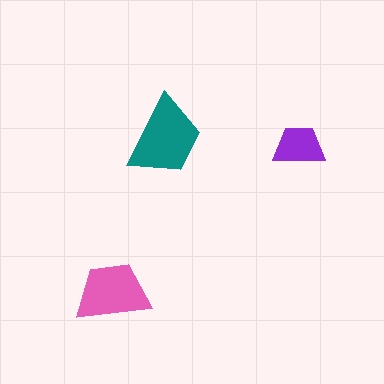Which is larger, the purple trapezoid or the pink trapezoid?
The pink one.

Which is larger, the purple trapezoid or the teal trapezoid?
The teal one.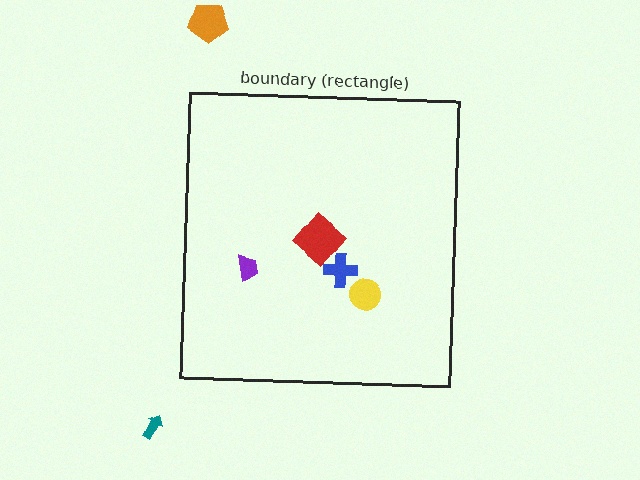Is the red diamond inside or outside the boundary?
Inside.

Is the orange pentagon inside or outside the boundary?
Outside.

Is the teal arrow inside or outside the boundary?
Outside.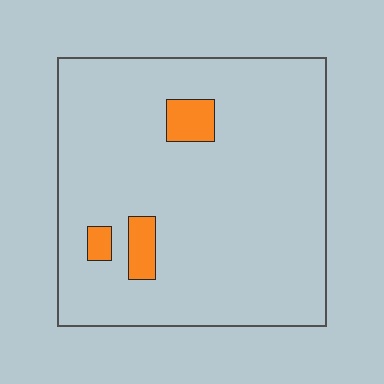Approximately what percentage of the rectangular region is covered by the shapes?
Approximately 5%.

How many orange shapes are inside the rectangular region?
3.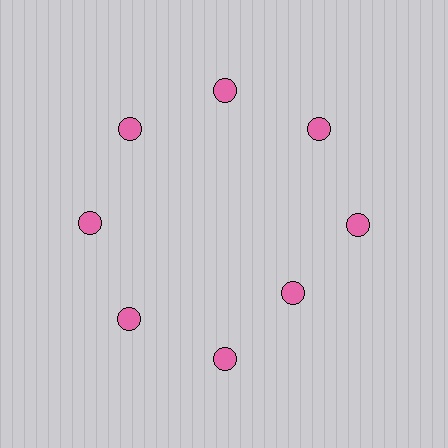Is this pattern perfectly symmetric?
No. The 8 pink circles are arranged in a ring, but one element near the 4 o'clock position is pulled inward toward the center, breaking the 8-fold rotational symmetry.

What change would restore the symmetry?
The symmetry would be restored by moving it outward, back onto the ring so that all 8 circles sit at equal angles and equal distance from the center.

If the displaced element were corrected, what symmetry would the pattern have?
It would have 8-fold rotational symmetry — the pattern would map onto itself every 45 degrees.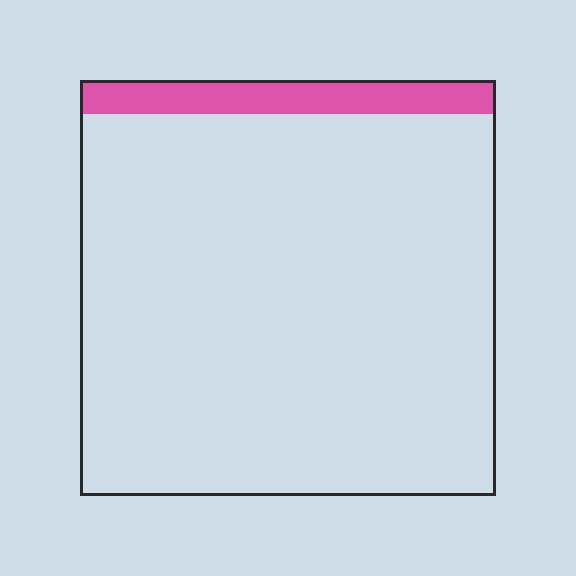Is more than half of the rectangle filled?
No.